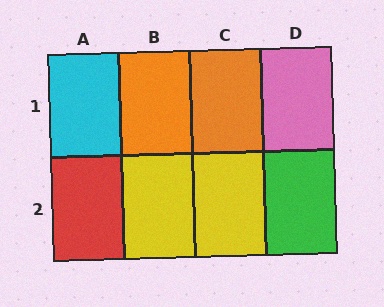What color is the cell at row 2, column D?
Green.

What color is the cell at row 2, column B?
Yellow.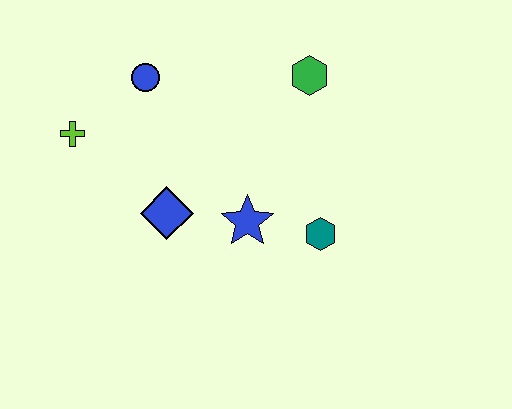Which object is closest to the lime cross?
The blue circle is closest to the lime cross.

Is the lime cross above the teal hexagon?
Yes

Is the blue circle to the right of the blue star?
No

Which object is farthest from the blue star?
The lime cross is farthest from the blue star.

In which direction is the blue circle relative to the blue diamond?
The blue circle is above the blue diamond.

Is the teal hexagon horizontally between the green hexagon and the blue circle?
No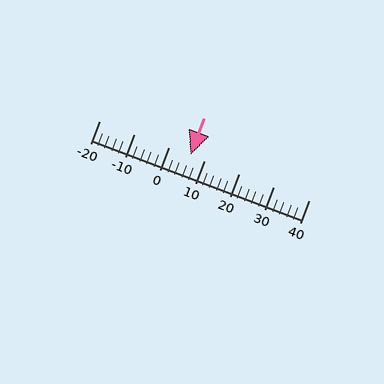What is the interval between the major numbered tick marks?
The major tick marks are spaced 10 units apart.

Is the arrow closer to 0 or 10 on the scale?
The arrow is closer to 10.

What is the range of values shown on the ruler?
The ruler shows values from -20 to 40.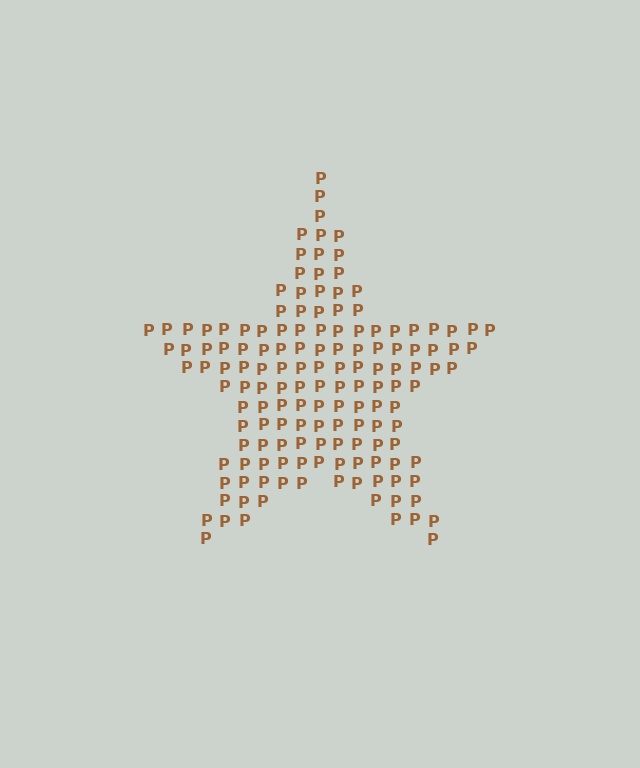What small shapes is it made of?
It is made of small letter P's.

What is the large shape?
The large shape is a star.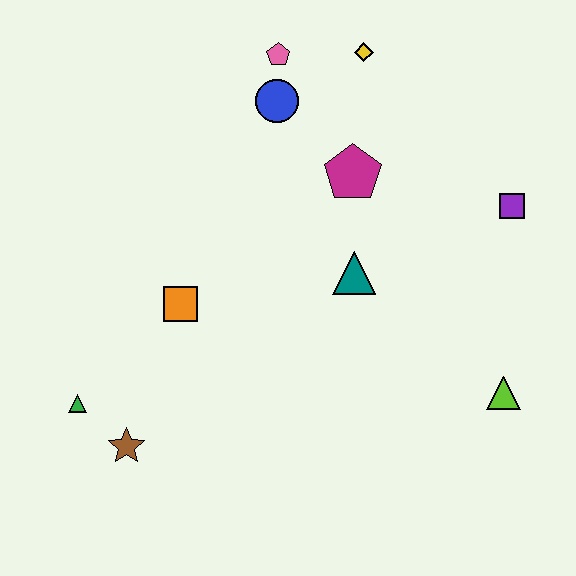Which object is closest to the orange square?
The green triangle is closest to the orange square.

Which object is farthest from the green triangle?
The purple square is farthest from the green triangle.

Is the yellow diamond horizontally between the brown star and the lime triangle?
Yes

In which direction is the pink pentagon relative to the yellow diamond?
The pink pentagon is to the left of the yellow diamond.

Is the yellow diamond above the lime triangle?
Yes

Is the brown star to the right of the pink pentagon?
No